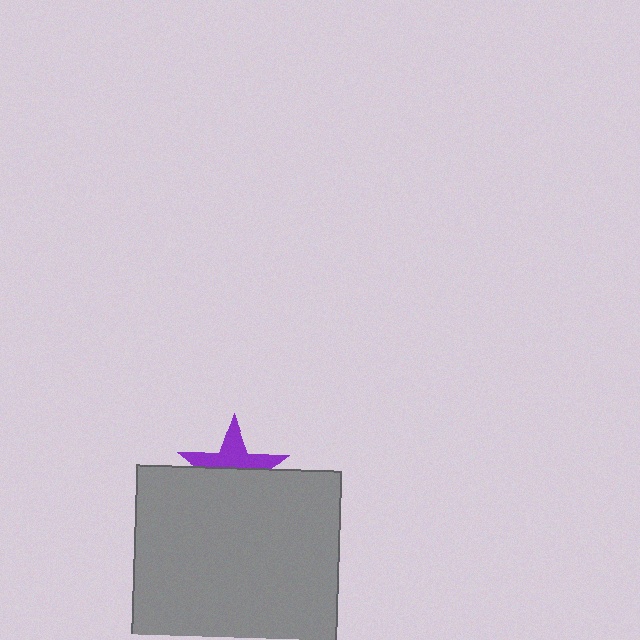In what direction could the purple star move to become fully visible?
The purple star could move up. That would shift it out from behind the gray rectangle entirely.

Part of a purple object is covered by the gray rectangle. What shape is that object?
It is a star.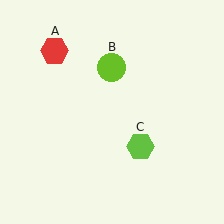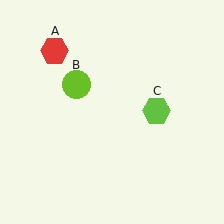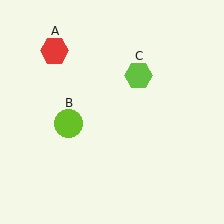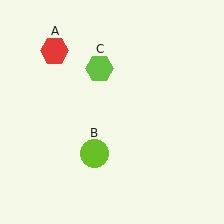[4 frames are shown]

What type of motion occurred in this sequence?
The lime circle (object B), lime hexagon (object C) rotated counterclockwise around the center of the scene.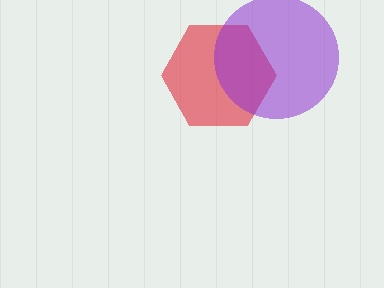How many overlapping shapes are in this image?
There are 2 overlapping shapes in the image.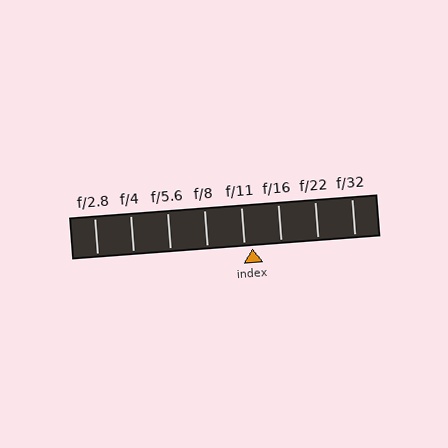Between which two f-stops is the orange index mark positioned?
The index mark is between f/11 and f/16.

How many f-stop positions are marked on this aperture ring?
There are 8 f-stop positions marked.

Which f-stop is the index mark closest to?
The index mark is closest to f/11.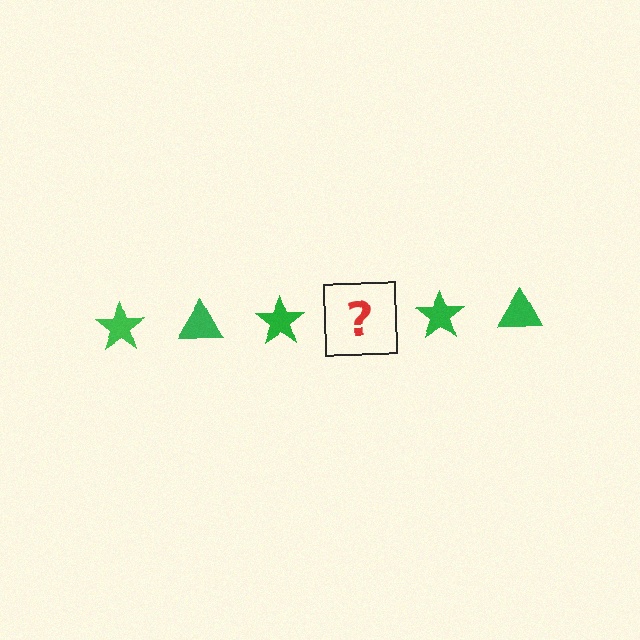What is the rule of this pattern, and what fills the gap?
The rule is that the pattern cycles through star, triangle shapes in green. The gap should be filled with a green triangle.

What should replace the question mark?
The question mark should be replaced with a green triangle.